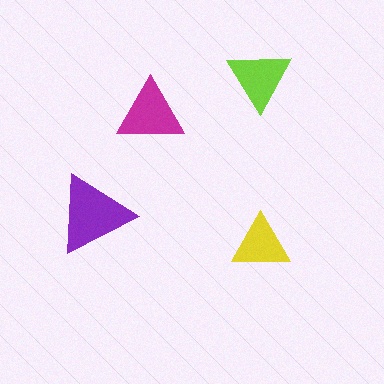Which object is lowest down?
The yellow triangle is bottommost.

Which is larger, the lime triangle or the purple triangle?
The purple one.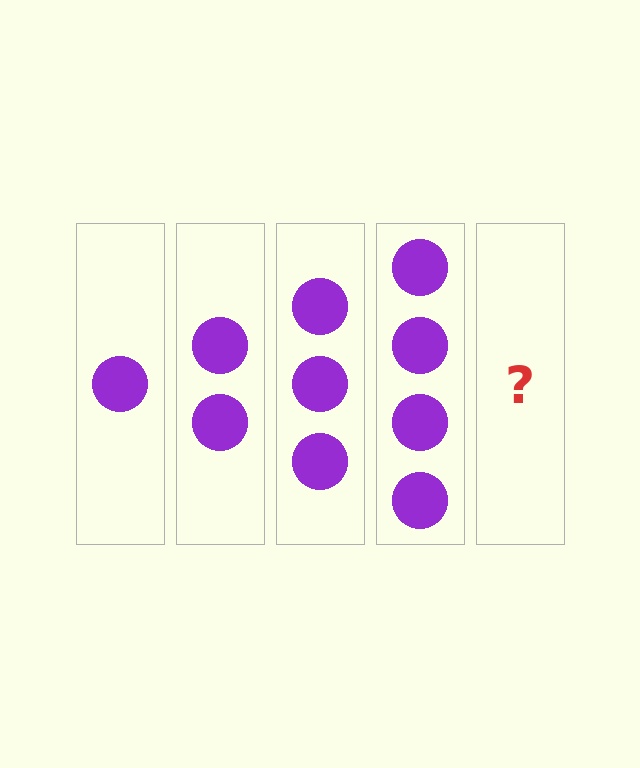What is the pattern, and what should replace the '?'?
The pattern is that each step adds one more circle. The '?' should be 5 circles.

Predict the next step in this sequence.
The next step is 5 circles.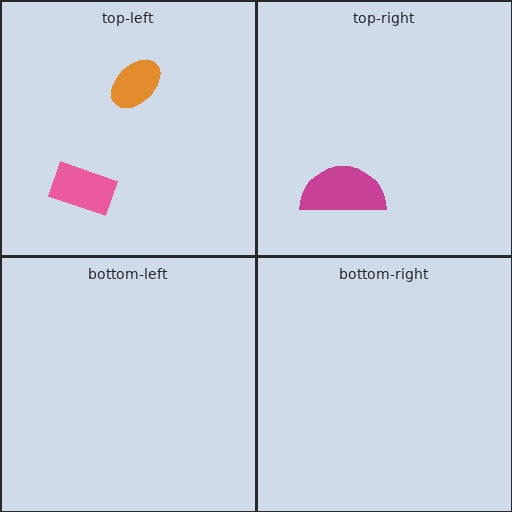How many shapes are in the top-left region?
2.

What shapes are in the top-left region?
The orange ellipse, the pink rectangle.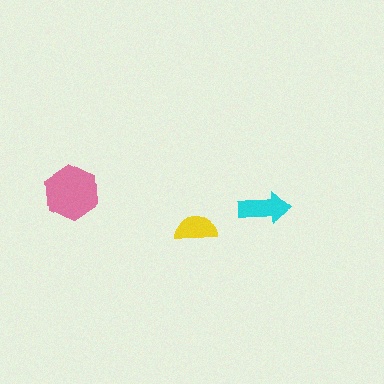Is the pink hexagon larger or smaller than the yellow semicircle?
Larger.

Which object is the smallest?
The yellow semicircle.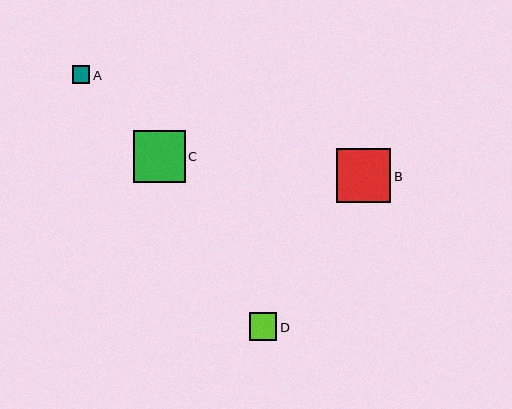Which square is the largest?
Square B is the largest with a size of approximately 54 pixels.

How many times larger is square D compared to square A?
Square D is approximately 1.6 times the size of square A.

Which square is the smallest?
Square A is the smallest with a size of approximately 17 pixels.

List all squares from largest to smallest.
From largest to smallest: B, C, D, A.